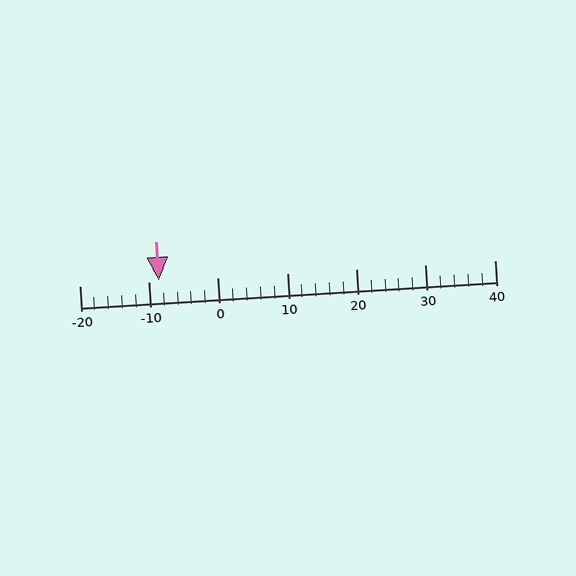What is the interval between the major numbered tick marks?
The major tick marks are spaced 10 units apart.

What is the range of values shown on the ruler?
The ruler shows values from -20 to 40.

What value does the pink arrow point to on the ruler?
The pink arrow points to approximately -8.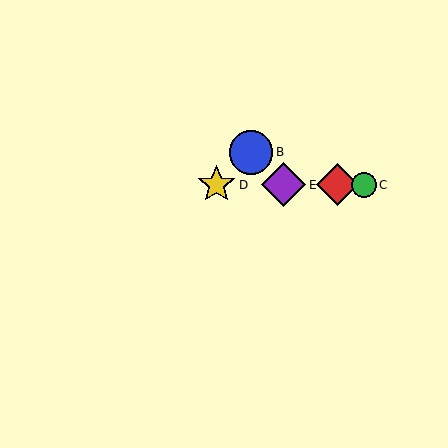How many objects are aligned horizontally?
4 objects (A, C, D, E) are aligned horizontally.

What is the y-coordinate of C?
Object C is at y≈185.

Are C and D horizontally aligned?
Yes, both are at y≈185.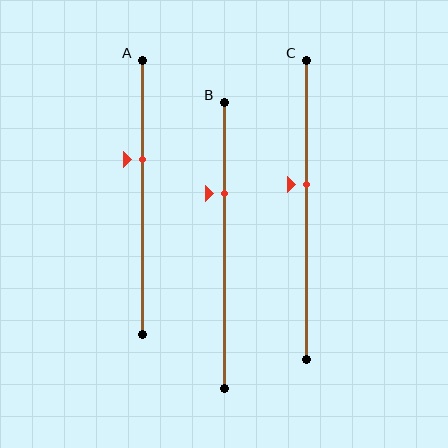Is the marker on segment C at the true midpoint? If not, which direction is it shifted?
No, the marker on segment C is shifted upward by about 8% of the segment length.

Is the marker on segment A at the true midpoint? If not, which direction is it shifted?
No, the marker on segment A is shifted upward by about 14% of the segment length.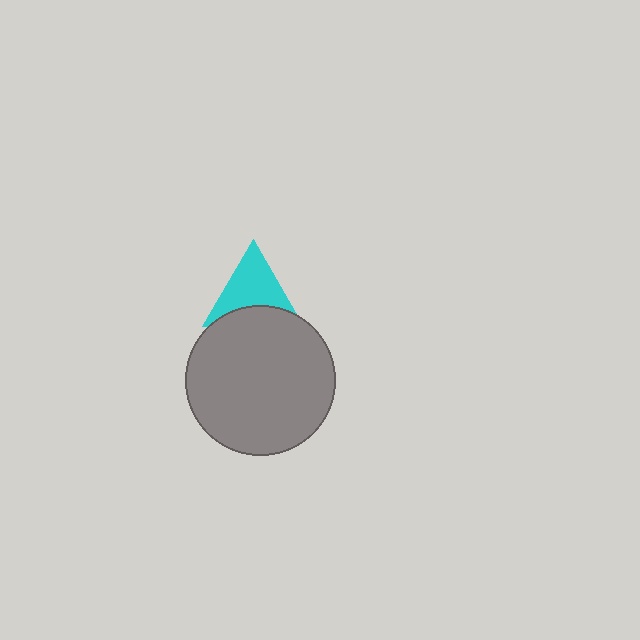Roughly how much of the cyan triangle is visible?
Most of it is visible (roughly 65%).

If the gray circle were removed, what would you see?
You would see the complete cyan triangle.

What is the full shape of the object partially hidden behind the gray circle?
The partially hidden object is a cyan triangle.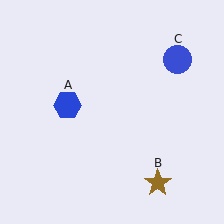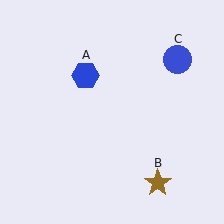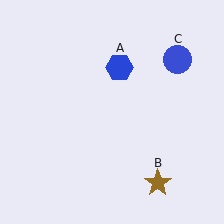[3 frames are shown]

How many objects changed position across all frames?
1 object changed position: blue hexagon (object A).